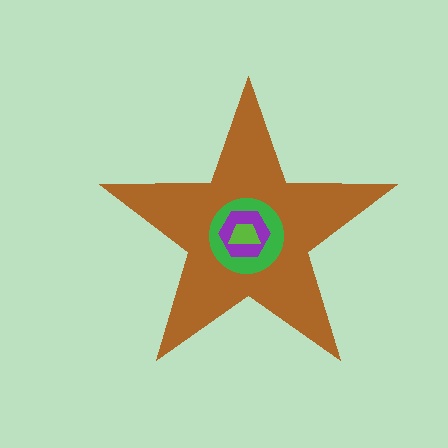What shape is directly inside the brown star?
The green circle.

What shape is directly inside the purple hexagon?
The lime trapezoid.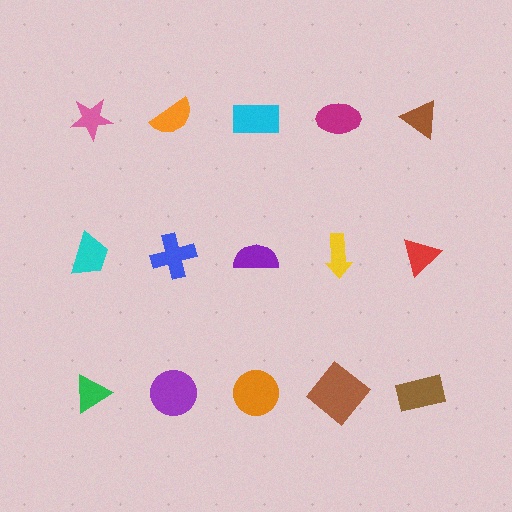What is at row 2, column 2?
A blue cross.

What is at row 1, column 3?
A cyan rectangle.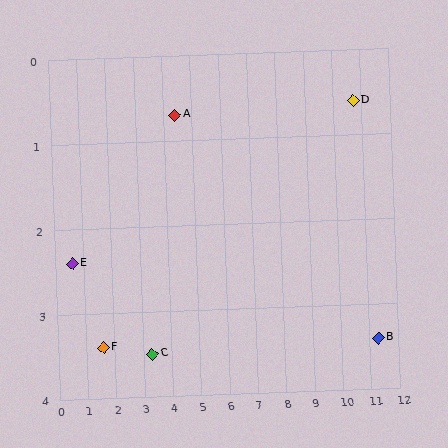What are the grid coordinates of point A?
Point A is at approximately (4.4, 0.7).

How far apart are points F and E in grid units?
Points F and E are about 1.4 grid units apart.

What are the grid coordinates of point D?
Point D is at approximately (10.7, 0.6).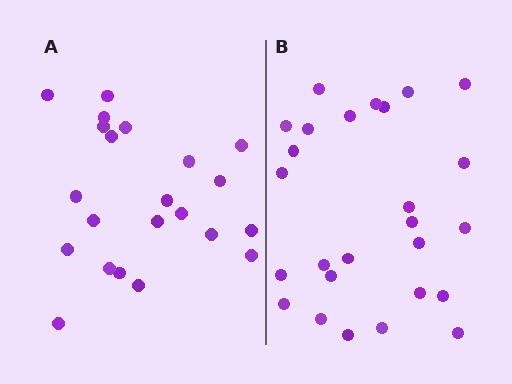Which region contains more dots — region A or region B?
Region B (the right region) has more dots.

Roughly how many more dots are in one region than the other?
Region B has about 4 more dots than region A.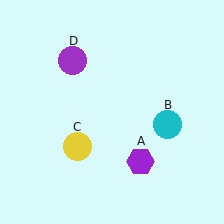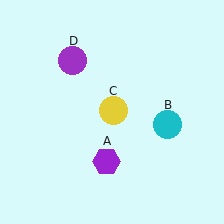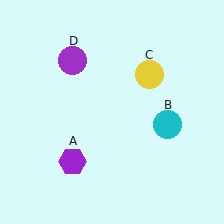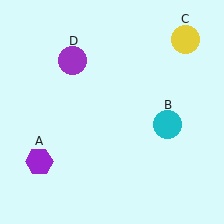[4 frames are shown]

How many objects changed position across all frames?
2 objects changed position: purple hexagon (object A), yellow circle (object C).